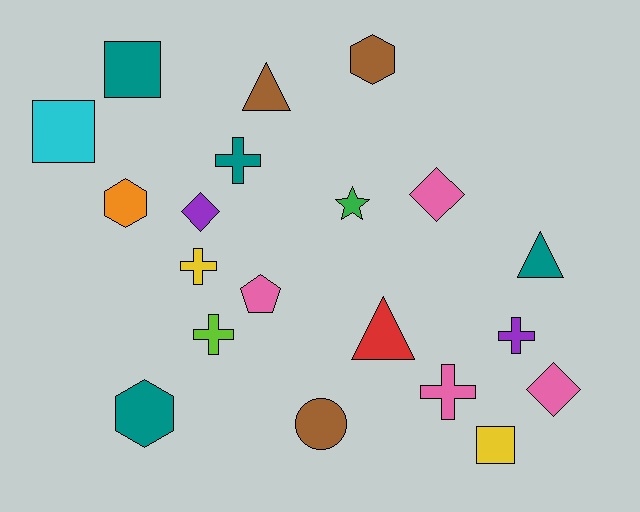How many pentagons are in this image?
There is 1 pentagon.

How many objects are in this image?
There are 20 objects.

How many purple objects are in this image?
There are 2 purple objects.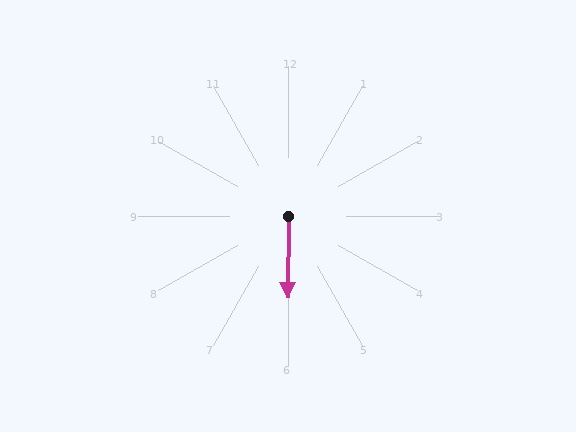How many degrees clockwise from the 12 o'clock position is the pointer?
Approximately 180 degrees.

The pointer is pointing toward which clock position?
Roughly 6 o'clock.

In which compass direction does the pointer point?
South.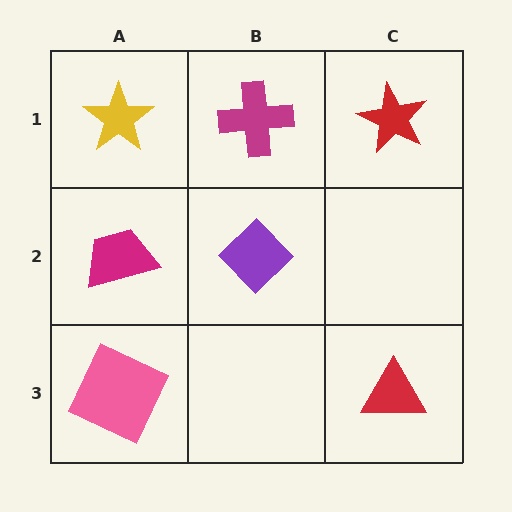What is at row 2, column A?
A magenta trapezoid.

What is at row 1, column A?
A yellow star.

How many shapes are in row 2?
2 shapes.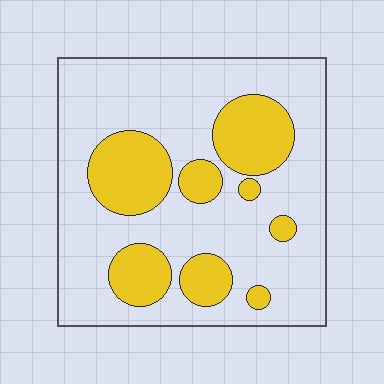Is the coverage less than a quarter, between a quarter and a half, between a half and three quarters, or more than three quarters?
Between a quarter and a half.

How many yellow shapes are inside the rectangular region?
8.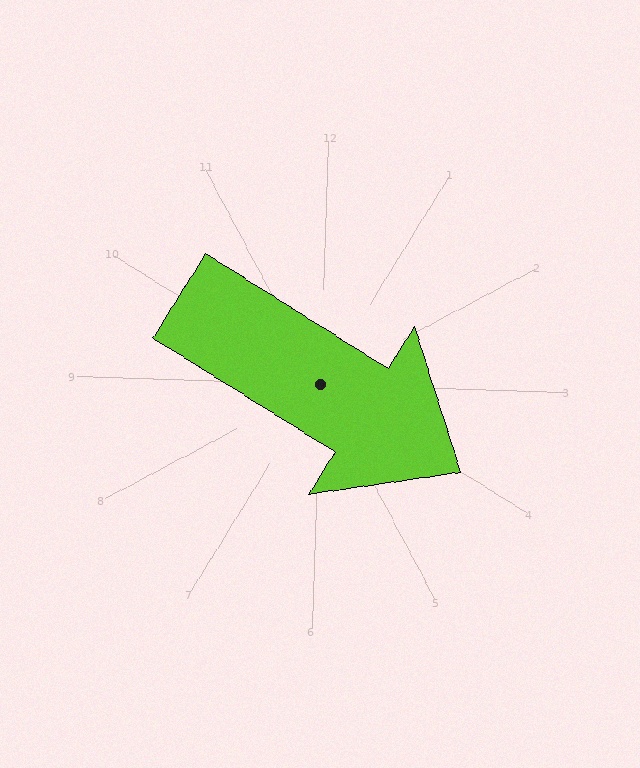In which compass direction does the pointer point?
Southeast.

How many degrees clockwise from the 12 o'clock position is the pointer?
Approximately 120 degrees.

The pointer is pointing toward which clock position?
Roughly 4 o'clock.